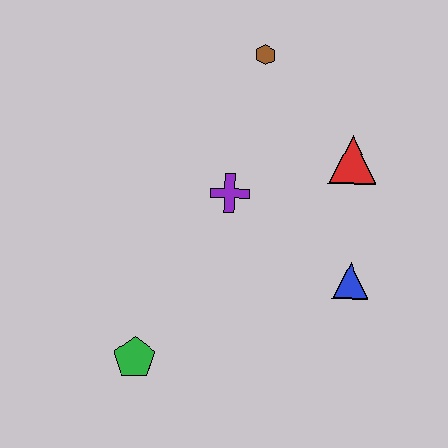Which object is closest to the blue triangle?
The red triangle is closest to the blue triangle.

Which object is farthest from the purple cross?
The green pentagon is farthest from the purple cross.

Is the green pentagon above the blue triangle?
No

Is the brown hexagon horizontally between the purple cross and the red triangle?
Yes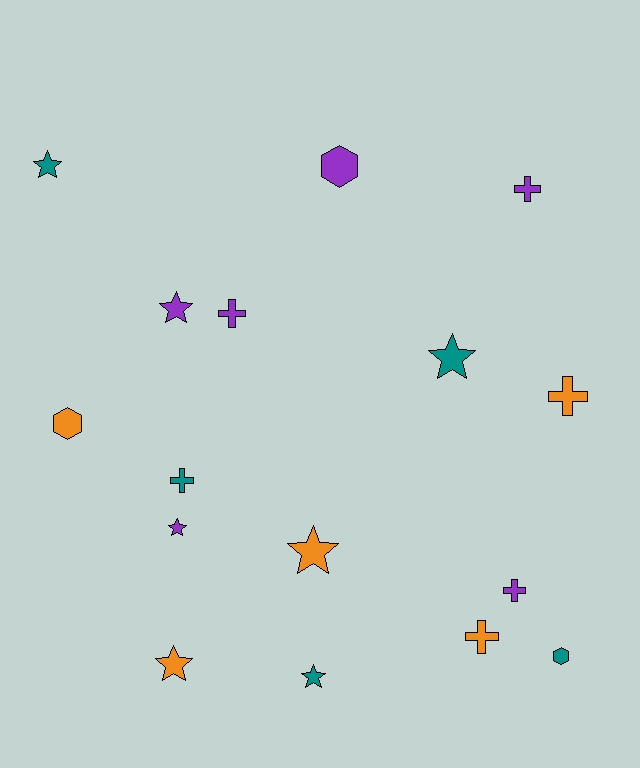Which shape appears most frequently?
Star, with 7 objects.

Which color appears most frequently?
Purple, with 6 objects.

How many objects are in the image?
There are 16 objects.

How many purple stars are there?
There are 2 purple stars.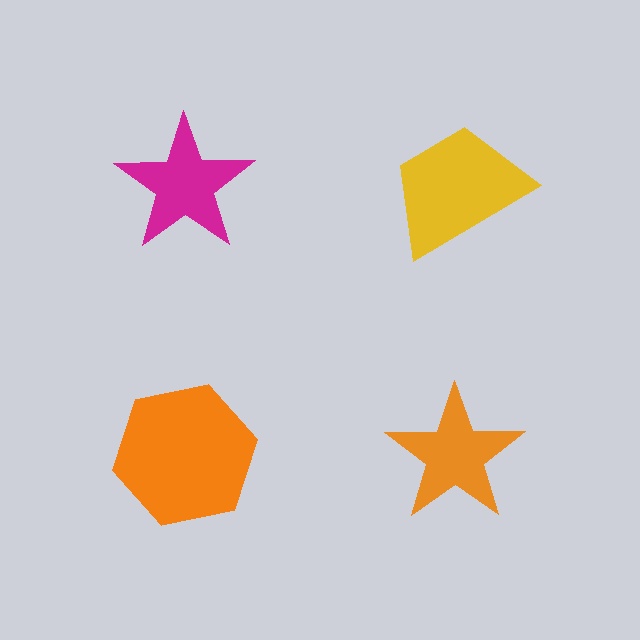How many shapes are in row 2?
2 shapes.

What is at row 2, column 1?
An orange hexagon.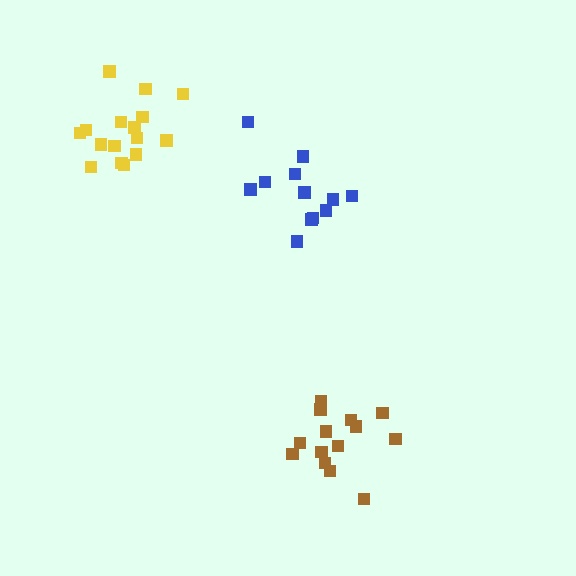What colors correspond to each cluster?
The clusters are colored: blue, yellow, brown.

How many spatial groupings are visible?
There are 3 spatial groupings.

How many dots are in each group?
Group 1: 12 dots, Group 2: 17 dots, Group 3: 14 dots (43 total).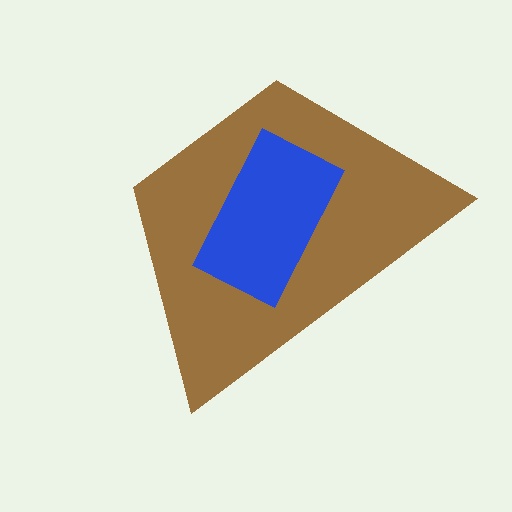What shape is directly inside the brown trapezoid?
The blue rectangle.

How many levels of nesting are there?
2.